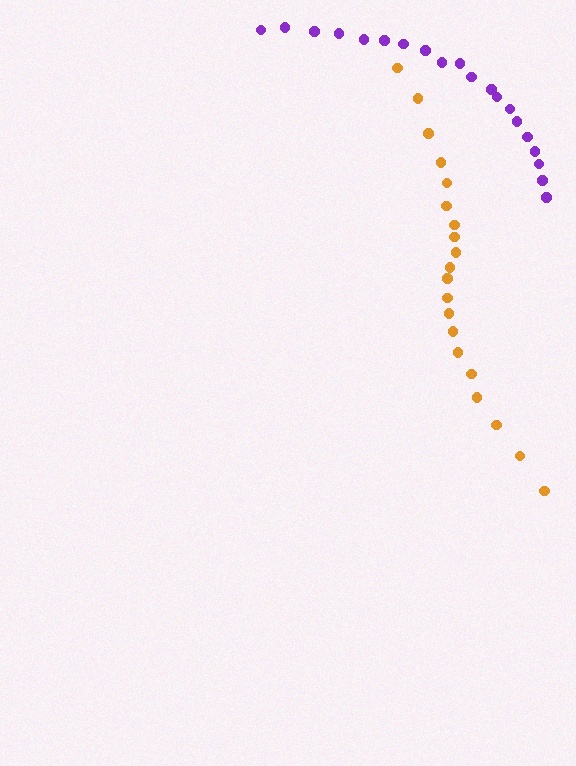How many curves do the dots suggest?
There are 2 distinct paths.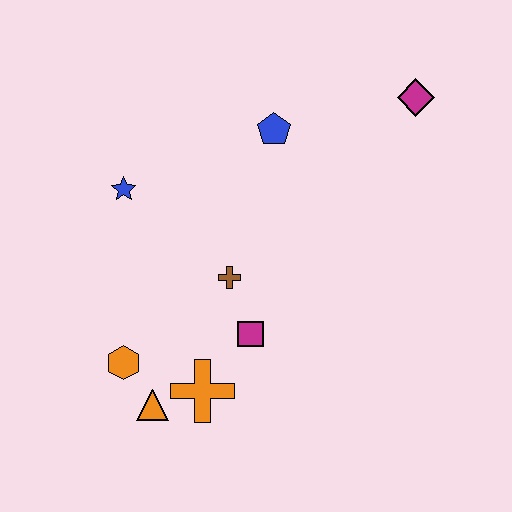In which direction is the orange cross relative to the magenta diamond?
The orange cross is below the magenta diamond.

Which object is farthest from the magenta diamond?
The orange triangle is farthest from the magenta diamond.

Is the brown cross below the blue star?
Yes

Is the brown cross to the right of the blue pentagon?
No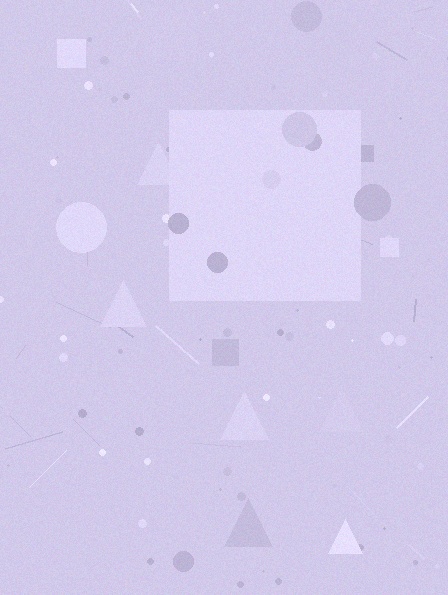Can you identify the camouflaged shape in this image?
The camouflaged shape is a square.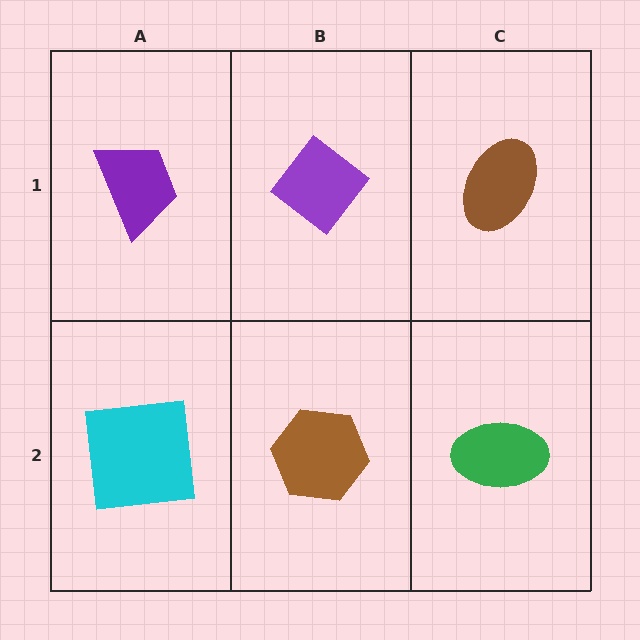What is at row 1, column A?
A purple trapezoid.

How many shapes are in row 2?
3 shapes.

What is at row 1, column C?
A brown ellipse.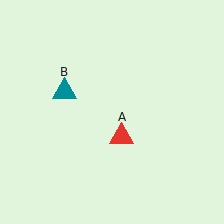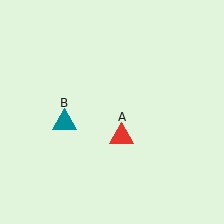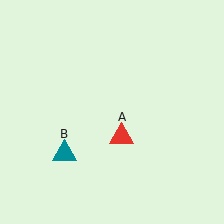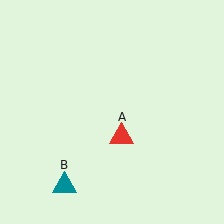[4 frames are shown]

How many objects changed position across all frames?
1 object changed position: teal triangle (object B).